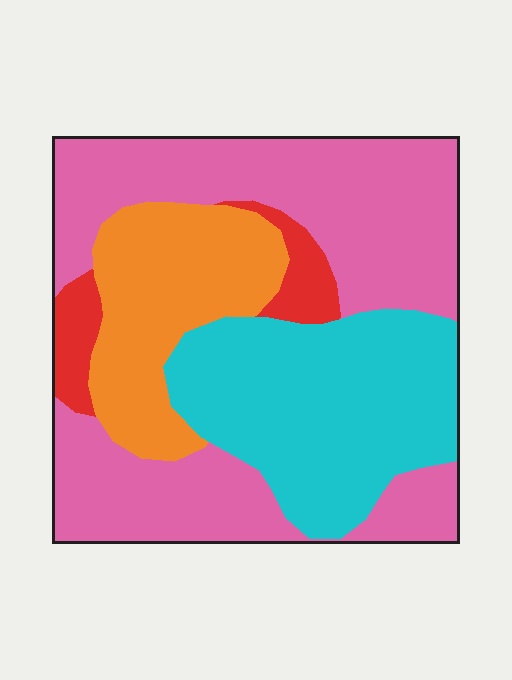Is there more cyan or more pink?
Pink.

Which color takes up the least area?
Red, at roughly 5%.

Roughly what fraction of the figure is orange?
Orange covers about 20% of the figure.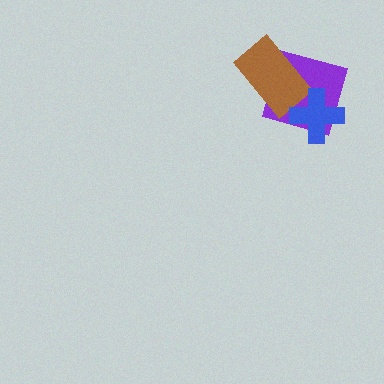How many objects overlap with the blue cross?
1 object overlaps with the blue cross.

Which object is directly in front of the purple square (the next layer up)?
The brown rectangle is directly in front of the purple square.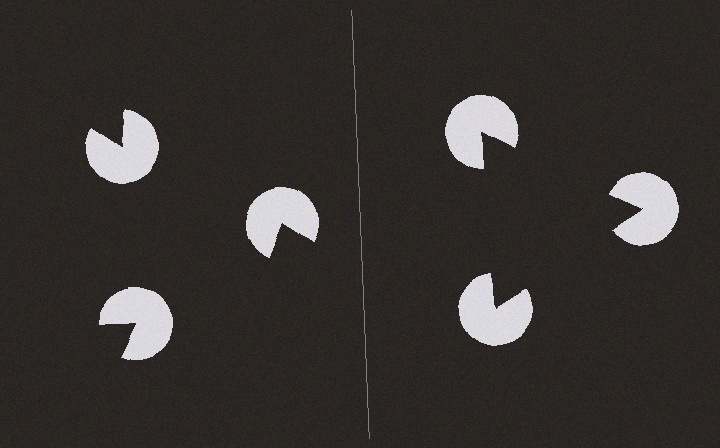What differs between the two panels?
The pac-man discs are positioned identically on both sides; only the wedge orientations differ. On the right they align to a triangle; on the left they are misaligned.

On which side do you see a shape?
An illusory triangle appears on the right side. On the left side the wedge cuts are rotated, so no coherent shape forms.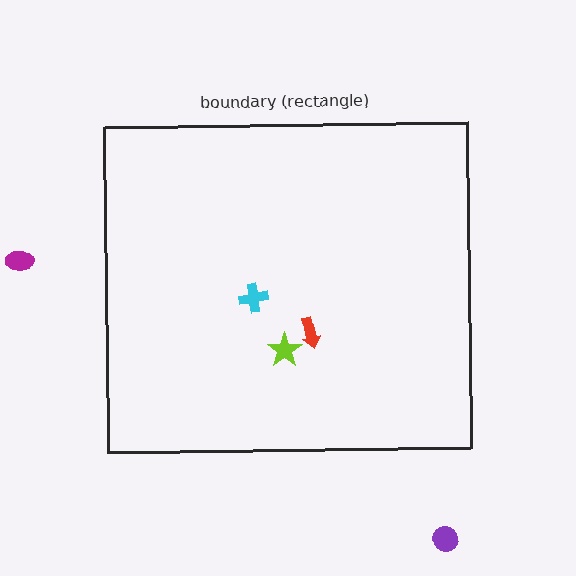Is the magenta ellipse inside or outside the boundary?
Outside.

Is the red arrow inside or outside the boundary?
Inside.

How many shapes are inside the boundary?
3 inside, 2 outside.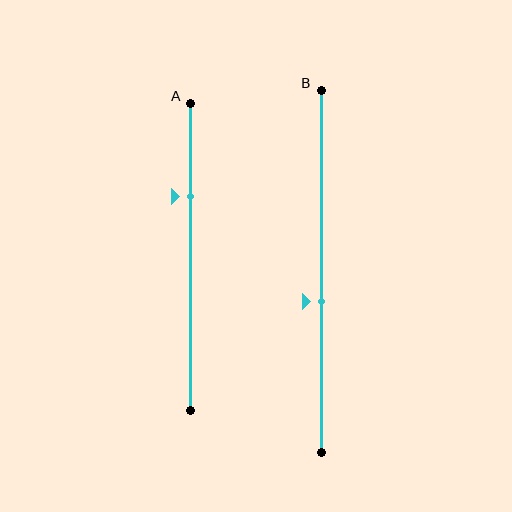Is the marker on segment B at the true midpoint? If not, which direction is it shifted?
No, the marker on segment B is shifted downward by about 8% of the segment length.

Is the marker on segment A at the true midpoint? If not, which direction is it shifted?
No, the marker on segment A is shifted upward by about 20% of the segment length.